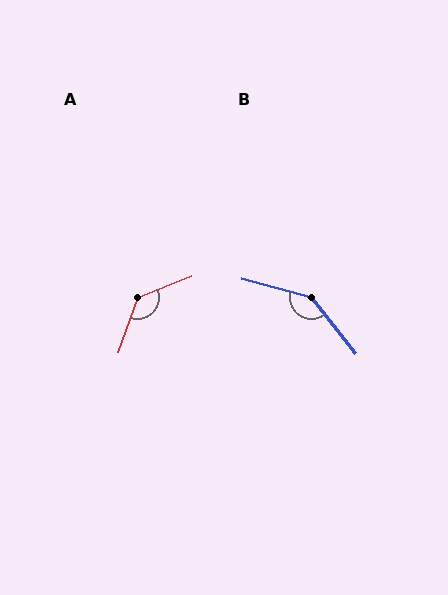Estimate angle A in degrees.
Approximately 132 degrees.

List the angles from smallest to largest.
A (132°), B (144°).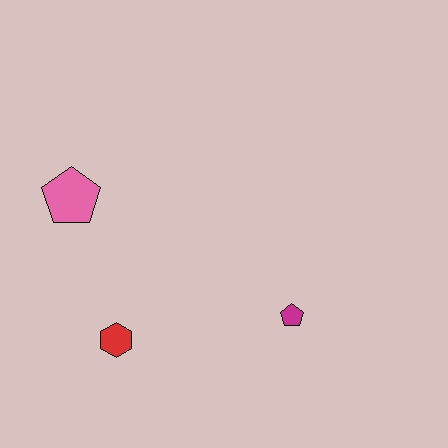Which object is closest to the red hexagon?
The pink pentagon is closest to the red hexagon.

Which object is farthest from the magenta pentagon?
The pink pentagon is farthest from the magenta pentagon.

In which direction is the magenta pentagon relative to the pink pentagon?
The magenta pentagon is to the right of the pink pentagon.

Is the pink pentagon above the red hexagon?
Yes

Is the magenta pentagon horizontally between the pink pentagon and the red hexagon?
No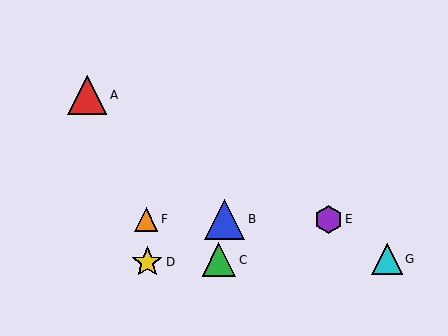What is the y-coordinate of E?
Object E is at y≈219.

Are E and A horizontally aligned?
No, E is at y≈219 and A is at y≈95.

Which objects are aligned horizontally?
Objects B, E, F are aligned horizontally.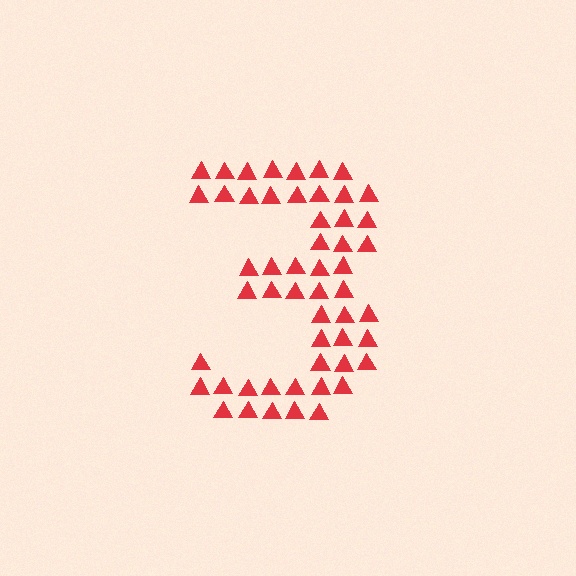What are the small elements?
The small elements are triangles.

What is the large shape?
The large shape is the digit 3.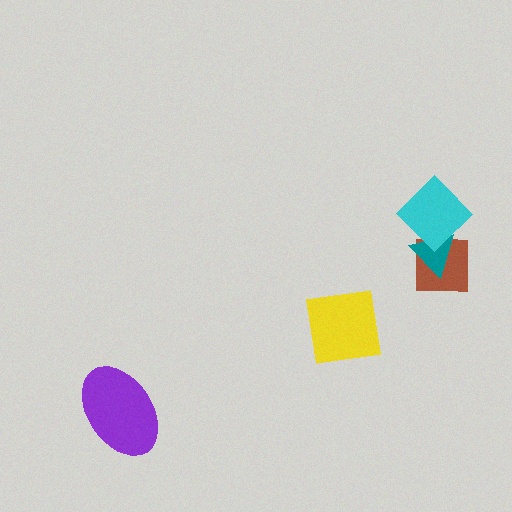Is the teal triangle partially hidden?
Yes, it is partially covered by another shape.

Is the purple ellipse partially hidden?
No, no other shape covers it.